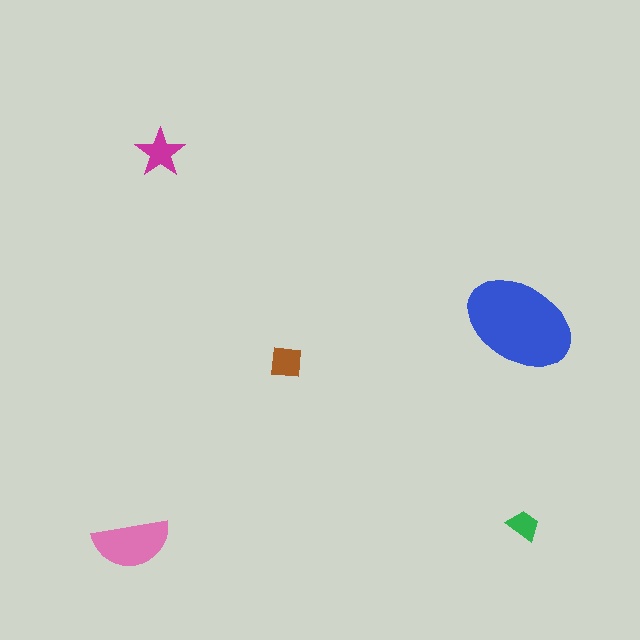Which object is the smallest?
The green trapezoid.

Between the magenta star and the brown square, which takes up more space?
The magenta star.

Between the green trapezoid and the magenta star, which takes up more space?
The magenta star.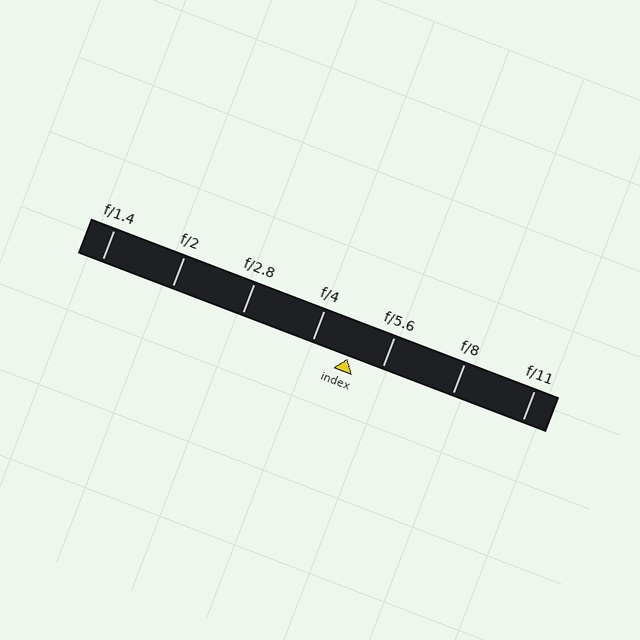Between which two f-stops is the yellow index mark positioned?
The index mark is between f/4 and f/5.6.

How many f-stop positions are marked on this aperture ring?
There are 7 f-stop positions marked.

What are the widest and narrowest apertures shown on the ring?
The widest aperture shown is f/1.4 and the narrowest is f/11.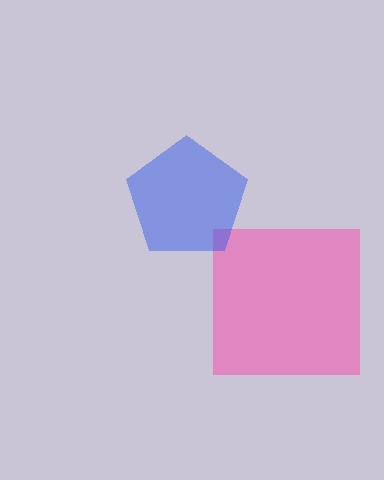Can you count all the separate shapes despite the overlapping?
Yes, there are 2 separate shapes.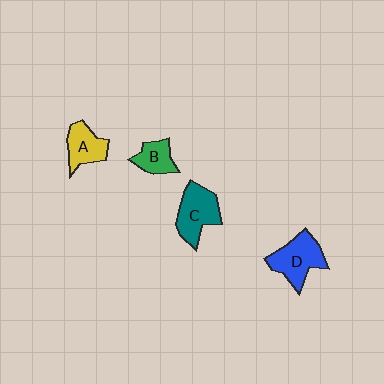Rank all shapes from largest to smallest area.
From largest to smallest: D (blue), C (teal), A (yellow), B (green).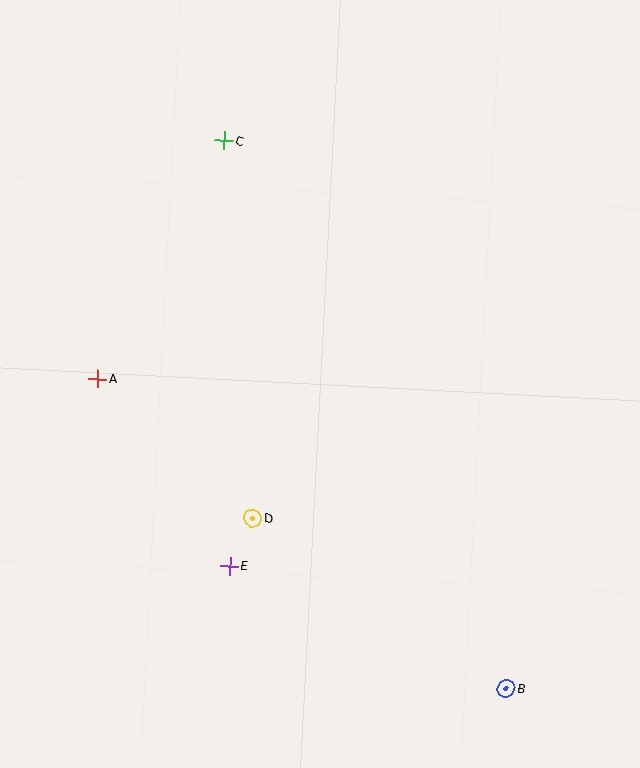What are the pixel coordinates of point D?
Point D is at (252, 518).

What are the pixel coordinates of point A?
Point A is at (98, 378).